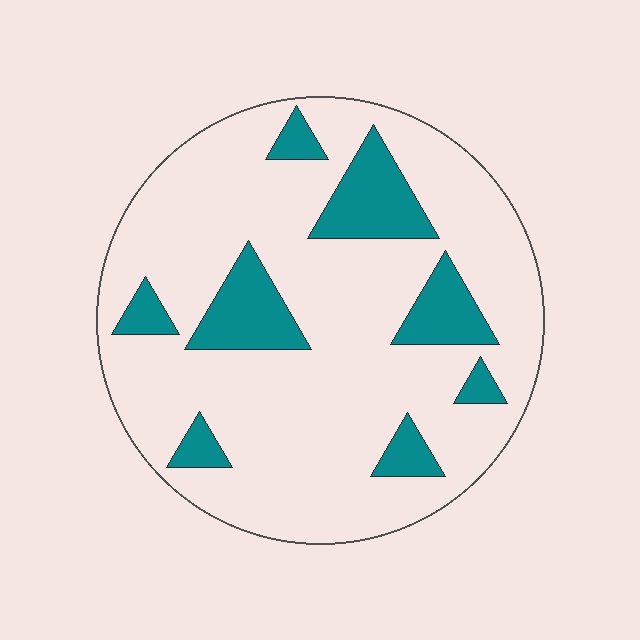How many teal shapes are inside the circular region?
8.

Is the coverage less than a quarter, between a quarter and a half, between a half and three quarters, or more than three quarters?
Less than a quarter.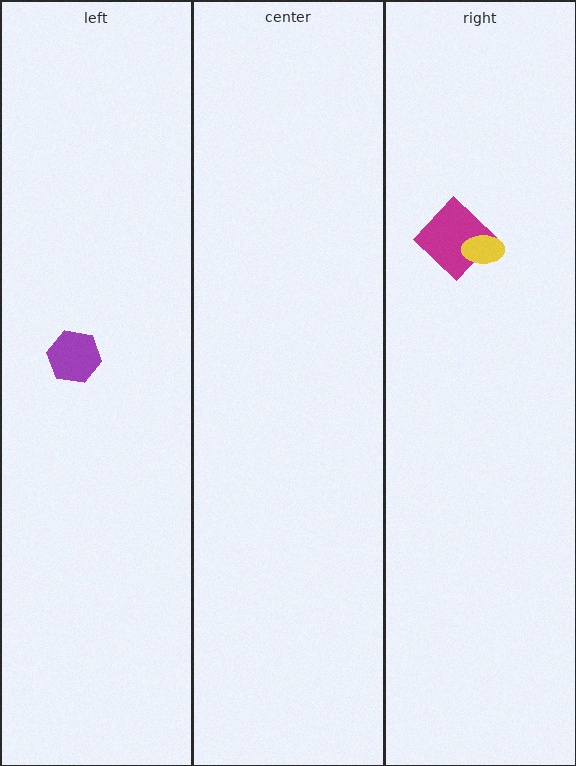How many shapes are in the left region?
1.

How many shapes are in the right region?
2.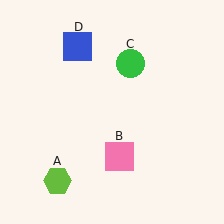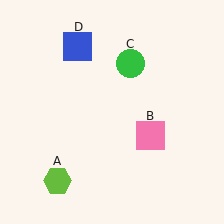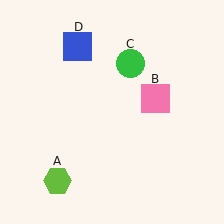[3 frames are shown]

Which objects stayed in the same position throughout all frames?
Lime hexagon (object A) and green circle (object C) and blue square (object D) remained stationary.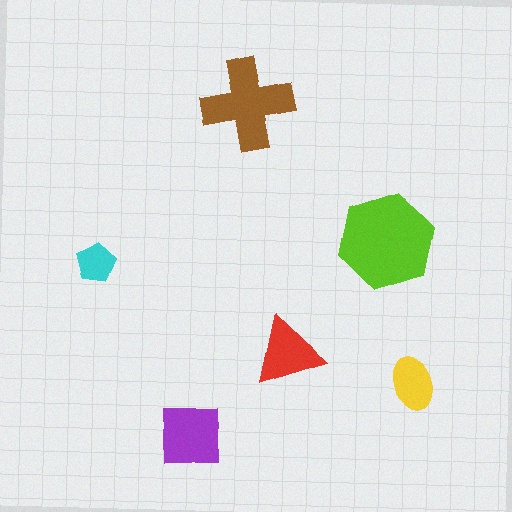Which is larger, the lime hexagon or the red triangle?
The lime hexagon.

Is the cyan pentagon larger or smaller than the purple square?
Smaller.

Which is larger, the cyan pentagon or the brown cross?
The brown cross.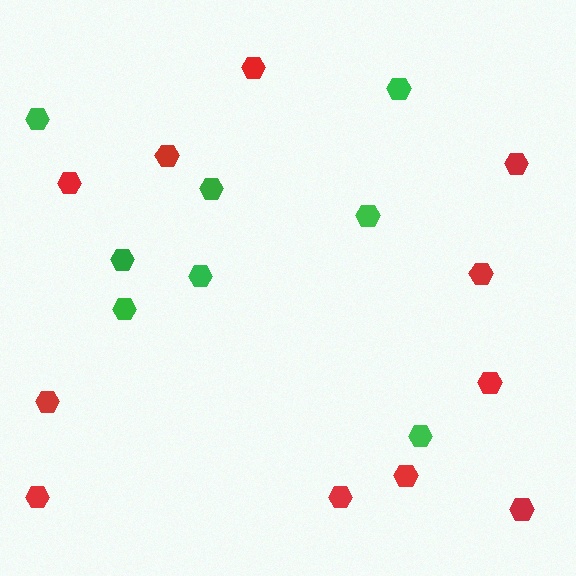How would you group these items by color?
There are 2 groups: one group of red hexagons (11) and one group of green hexagons (8).